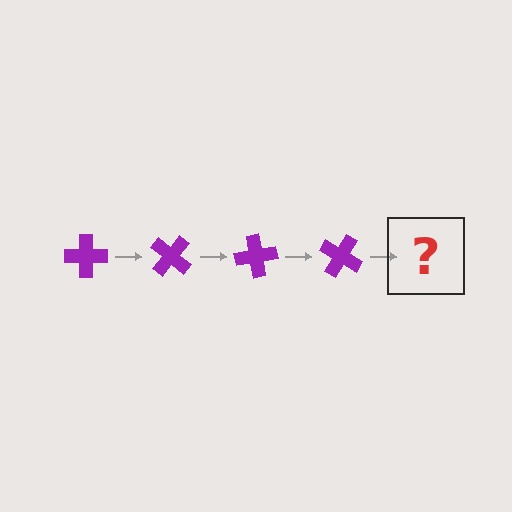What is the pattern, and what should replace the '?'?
The pattern is that the cross rotates 40 degrees each step. The '?' should be a purple cross rotated 160 degrees.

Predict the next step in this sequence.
The next step is a purple cross rotated 160 degrees.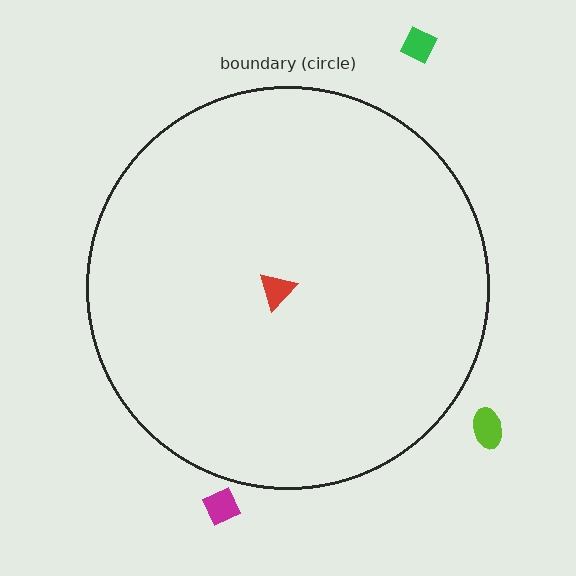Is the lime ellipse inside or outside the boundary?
Outside.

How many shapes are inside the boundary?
1 inside, 3 outside.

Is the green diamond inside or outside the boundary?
Outside.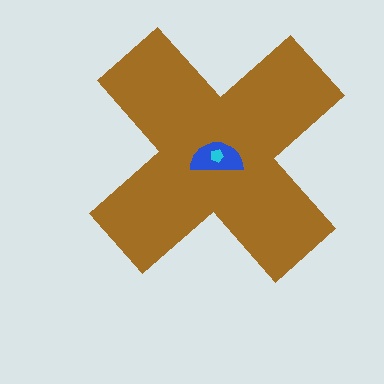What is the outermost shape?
The brown cross.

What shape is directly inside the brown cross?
The blue semicircle.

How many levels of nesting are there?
3.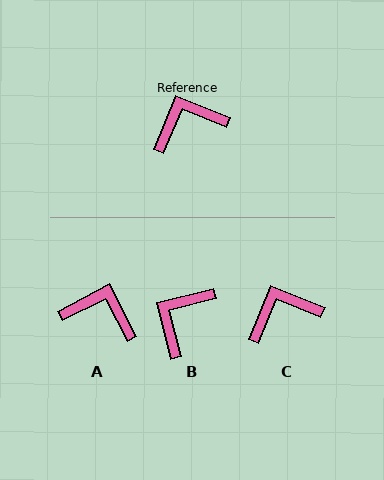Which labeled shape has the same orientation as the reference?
C.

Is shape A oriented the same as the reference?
No, it is off by about 40 degrees.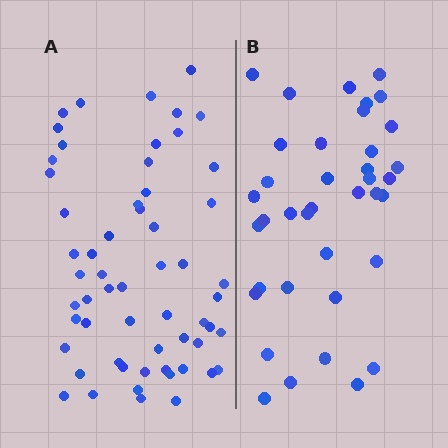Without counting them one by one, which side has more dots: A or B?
Region A (the left region) has more dots.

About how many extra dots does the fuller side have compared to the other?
Region A has approximately 20 more dots than region B.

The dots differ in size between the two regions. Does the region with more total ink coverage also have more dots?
No. Region B has more total ink coverage because its dots are larger, but region A actually contains more individual dots. Total area can be misleading — the number of items is what matters here.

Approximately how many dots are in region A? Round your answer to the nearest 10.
About 60 dots. (The exact count is 58, which rounds to 60.)